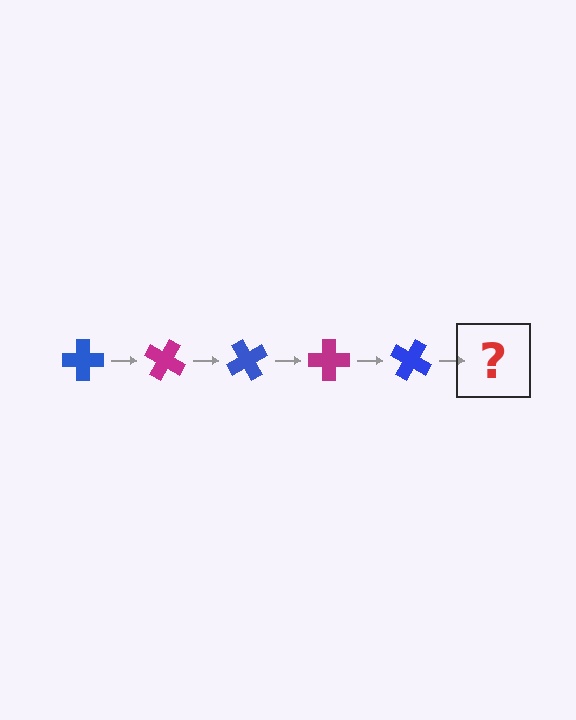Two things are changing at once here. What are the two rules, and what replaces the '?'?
The two rules are that it rotates 30 degrees each step and the color cycles through blue and magenta. The '?' should be a magenta cross, rotated 150 degrees from the start.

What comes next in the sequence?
The next element should be a magenta cross, rotated 150 degrees from the start.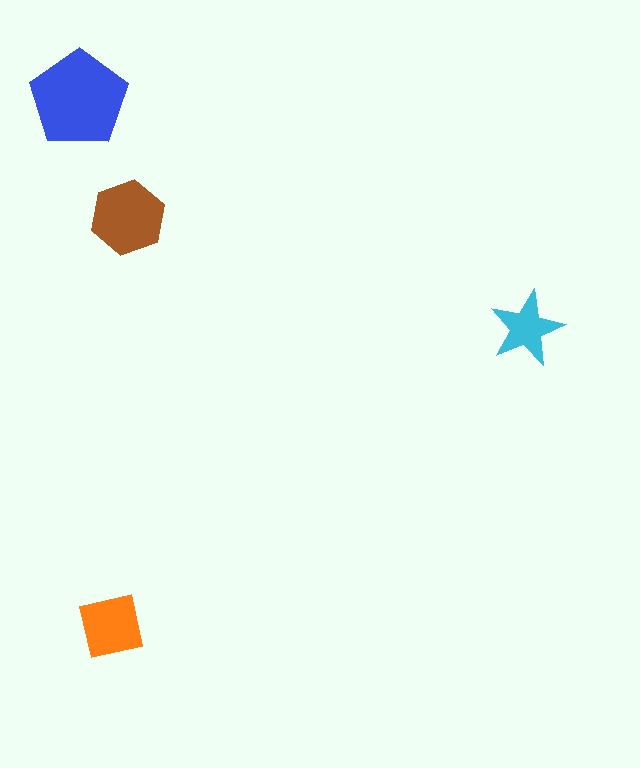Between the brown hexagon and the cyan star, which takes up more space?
The brown hexagon.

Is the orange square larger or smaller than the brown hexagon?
Smaller.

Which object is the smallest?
The cyan star.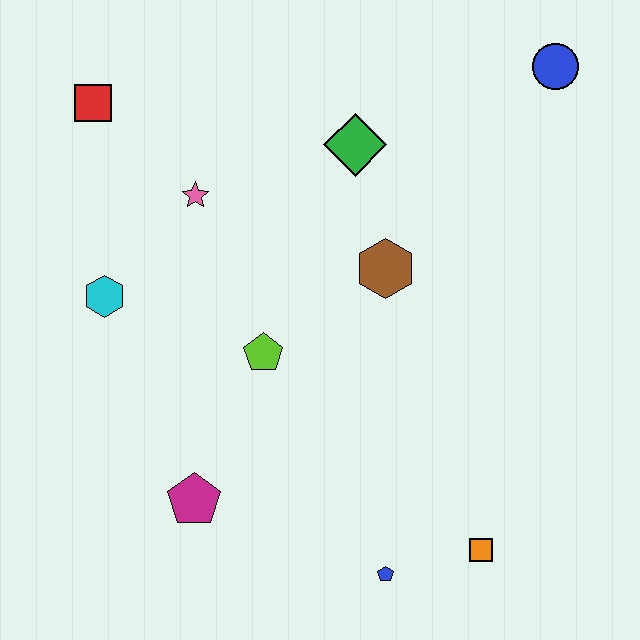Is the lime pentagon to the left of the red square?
No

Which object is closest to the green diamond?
The brown hexagon is closest to the green diamond.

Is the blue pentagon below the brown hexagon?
Yes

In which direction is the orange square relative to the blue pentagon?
The orange square is to the right of the blue pentagon.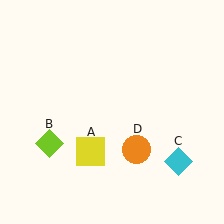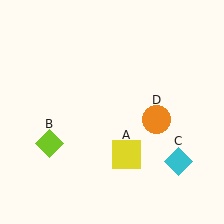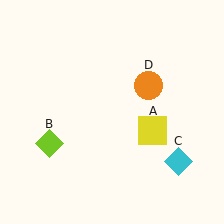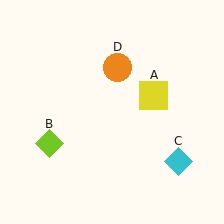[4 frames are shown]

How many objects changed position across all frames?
2 objects changed position: yellow square (object A), orange circle (object D).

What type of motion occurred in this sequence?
The yellow square (object A), orange circle (object D) rotated counterclockwise around the center of the scene.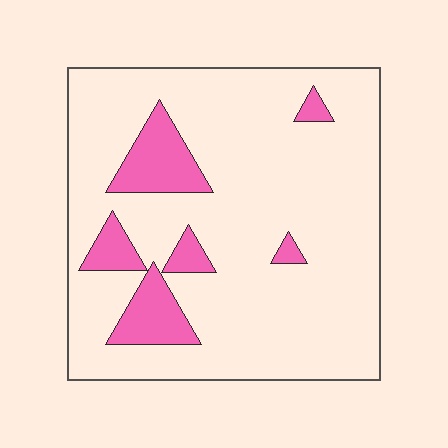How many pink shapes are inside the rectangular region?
6.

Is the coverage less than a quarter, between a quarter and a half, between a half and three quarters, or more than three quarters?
Less than a quarter.